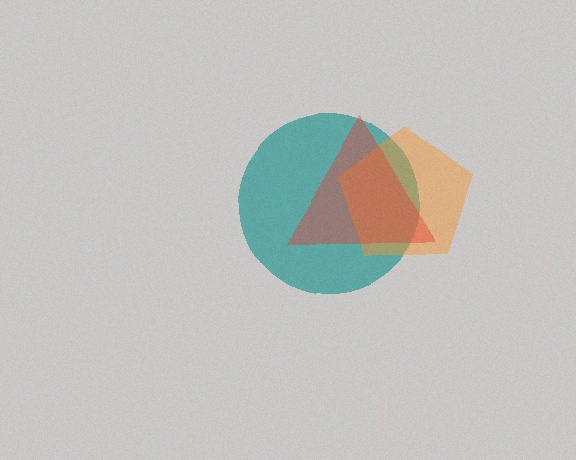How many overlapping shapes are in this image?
There are 3 overlapping shapes in the image.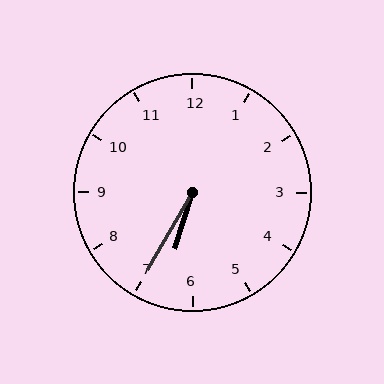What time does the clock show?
6:35.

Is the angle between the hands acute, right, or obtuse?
It is acute.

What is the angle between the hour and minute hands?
Approximately 12 degrees.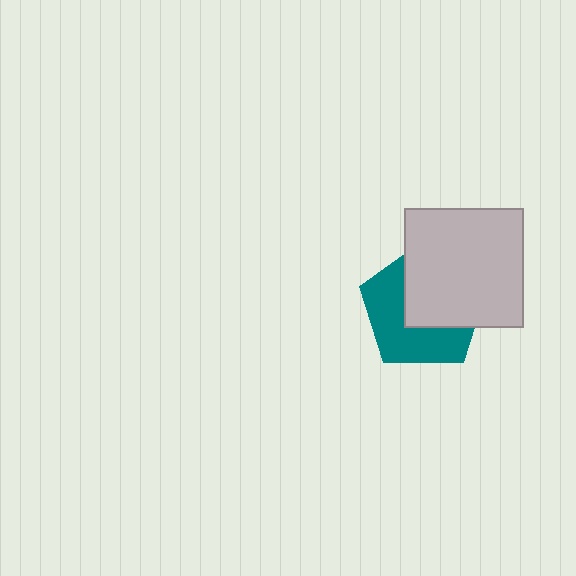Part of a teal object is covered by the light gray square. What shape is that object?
It is a pentagon.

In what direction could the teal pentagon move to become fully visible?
The teal pentagon could move toward the lower-left. That would shift it out from behind the light gray square entirely.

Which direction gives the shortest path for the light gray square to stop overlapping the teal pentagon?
Moving toward the upper-right gives the shortest separation.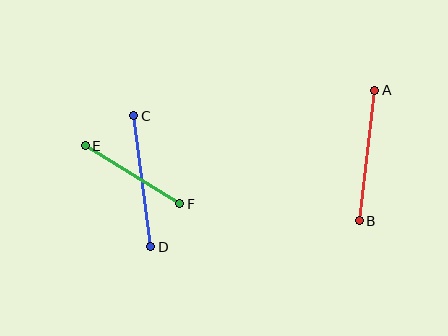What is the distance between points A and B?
The distance is approximately 132 pixels.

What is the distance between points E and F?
The distance is approximately 111 pixels.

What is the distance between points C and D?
The distance is approximately 132 pixels.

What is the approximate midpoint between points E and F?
The midpoint is at approximately (132, 175) pixels.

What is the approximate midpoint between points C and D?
The midpoint is at approximately (142, 181) pixels.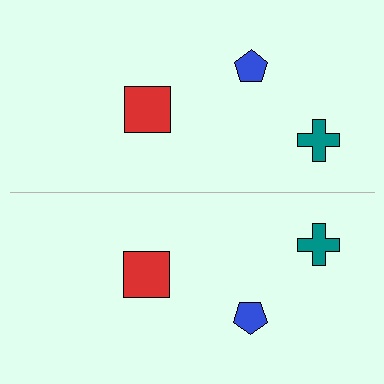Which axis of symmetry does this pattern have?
The pattern has a horizontal axis of symmetry running through the center of the image.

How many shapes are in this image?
There are 6 shapes in this image.